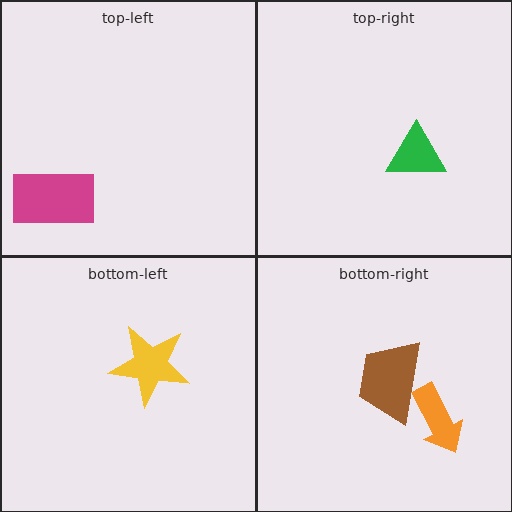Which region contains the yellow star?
The bottom-left region.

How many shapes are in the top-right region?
1.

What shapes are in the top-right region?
The green triangle.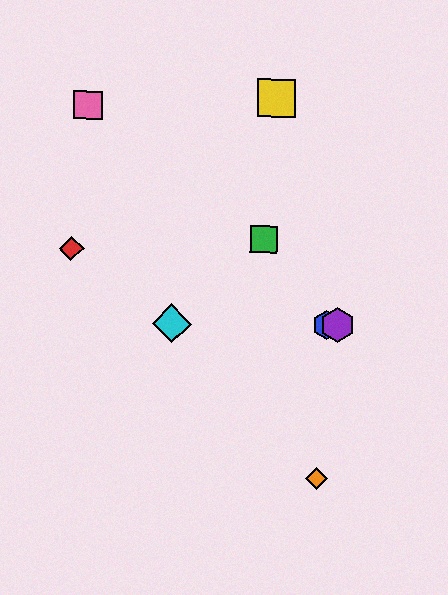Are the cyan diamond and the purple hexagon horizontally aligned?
Yes, both are at y≈324.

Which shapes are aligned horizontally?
The blue hexagon, the purple hexagon, the cyan diamond are aligned horizontally.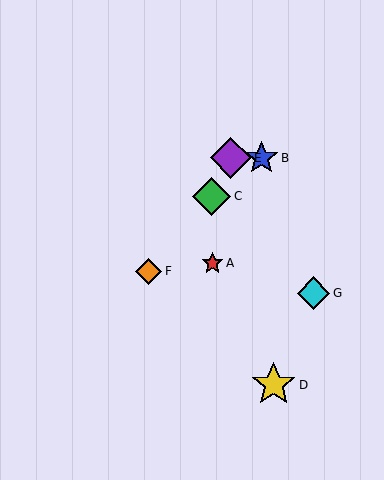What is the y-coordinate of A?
Object A is at y≈263.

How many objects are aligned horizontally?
2 objects (B, E) are aligned horizontally.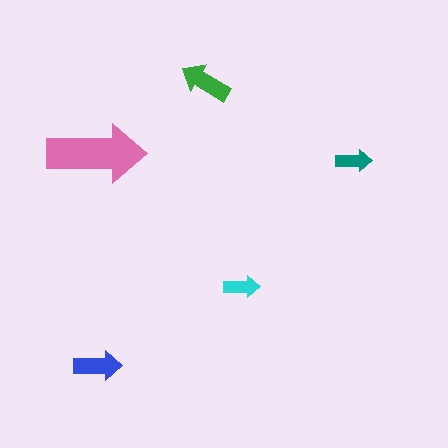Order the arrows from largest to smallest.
the pink one, the green one, the blue one, the teal one, the cyan one.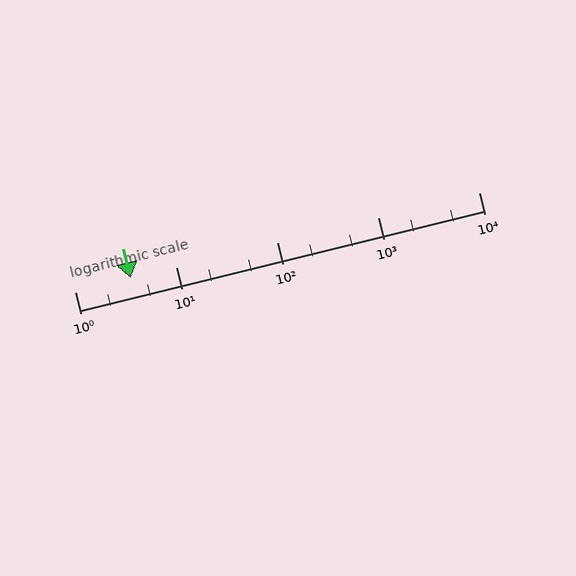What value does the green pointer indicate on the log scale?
The pointer indicates approximately 3.6.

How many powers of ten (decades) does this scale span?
The scale spans 4 decades, from 1 to 10000.